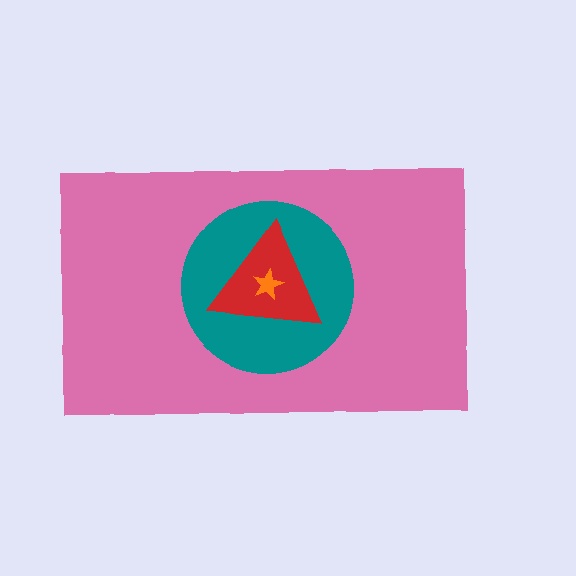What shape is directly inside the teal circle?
The red triangle.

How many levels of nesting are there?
4.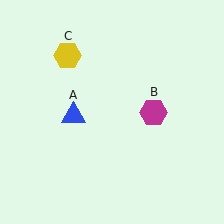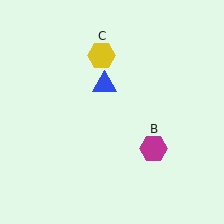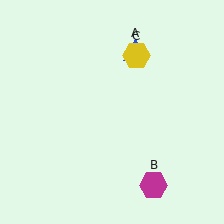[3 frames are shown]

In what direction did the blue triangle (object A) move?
The blue triangle (object A) moved up and to the right.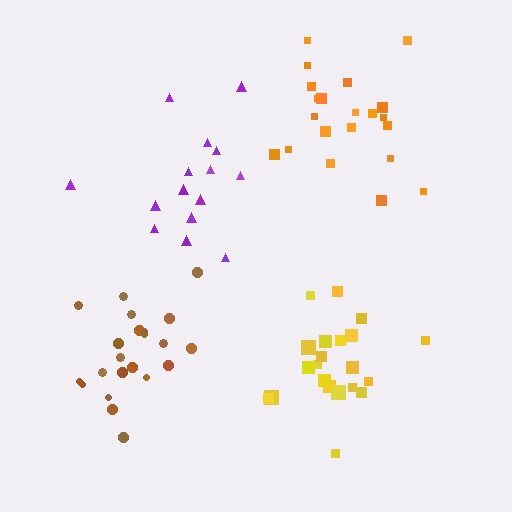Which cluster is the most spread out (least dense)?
Purple.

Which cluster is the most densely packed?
Yellow.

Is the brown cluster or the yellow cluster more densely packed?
Yellow.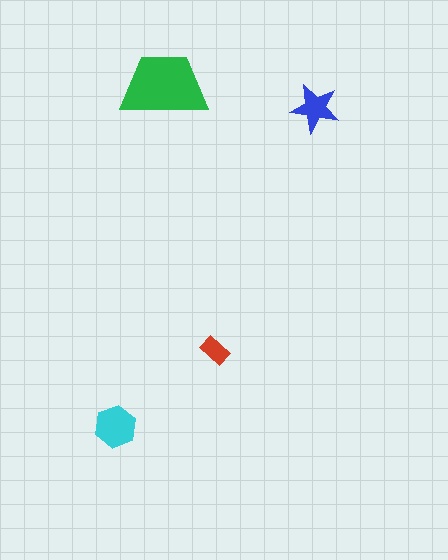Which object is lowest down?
The cyan hexagon is bottommost.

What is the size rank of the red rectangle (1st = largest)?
4th.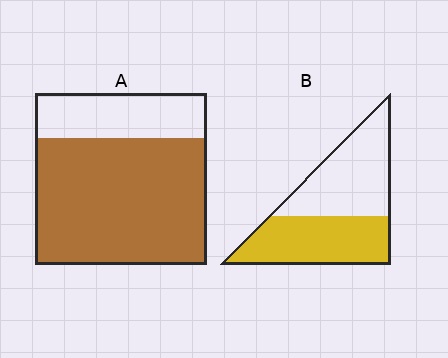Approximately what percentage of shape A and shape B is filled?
A is approximately 75% and B is approximately 50%.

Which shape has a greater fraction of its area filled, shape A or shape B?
Shape A.